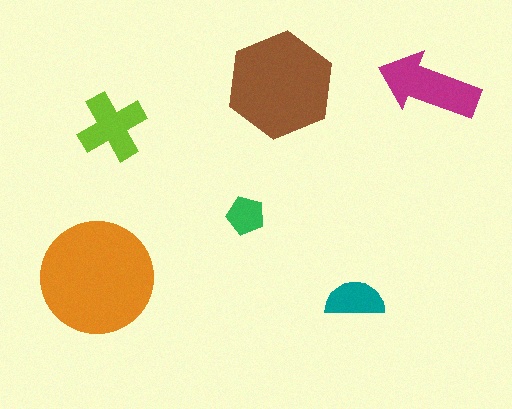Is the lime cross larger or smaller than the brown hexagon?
Smaller.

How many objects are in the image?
There are 6 objects in the image.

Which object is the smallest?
The green pentagon.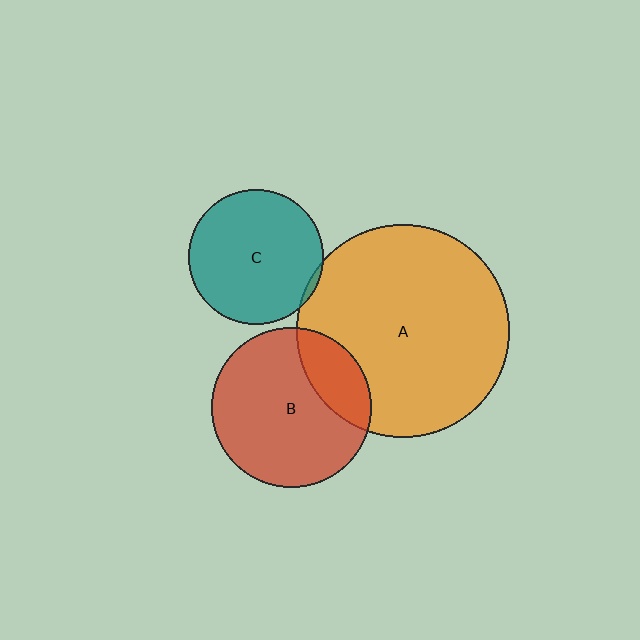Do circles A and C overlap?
Yes.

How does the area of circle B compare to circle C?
Approximately 1.4 times.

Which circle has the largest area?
Circle A (orange).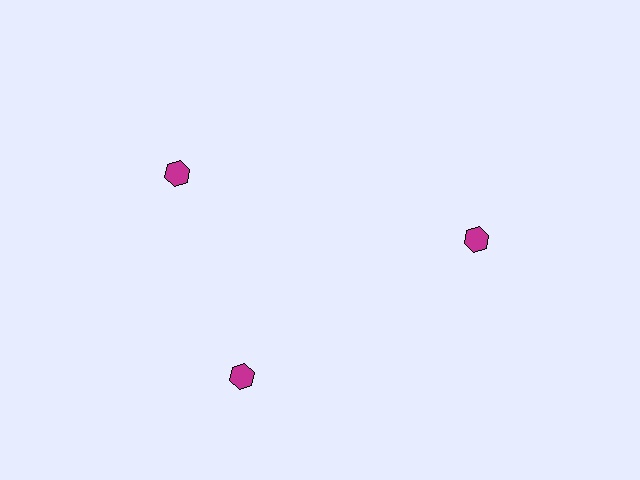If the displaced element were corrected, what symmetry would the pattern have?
It would have 3-fold rotational symmetry — the pattern would map onto itself every 120 degrees.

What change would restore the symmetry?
The symmetry would be restored by rotating it back into even spacing with its neighbors so that all 3 hexagons sit at equal angles and equal distance from the center.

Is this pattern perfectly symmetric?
No. The 3 magenta hexagons are arranged in a ring, but one element near the 11 o'clock position is rotated out of alignment along the ring, breaking the 3-fold rotational symmetry.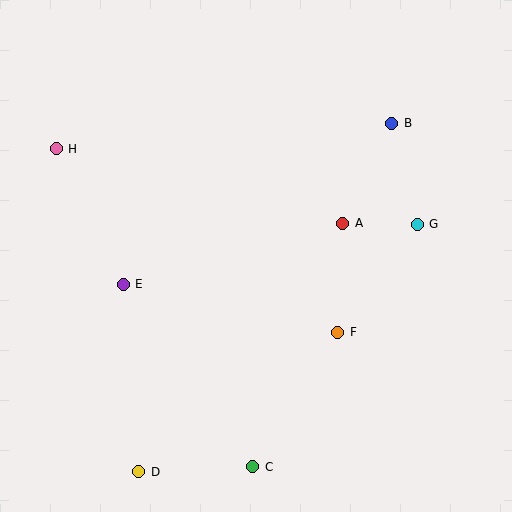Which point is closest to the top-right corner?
Point B is closest to the top-right corner.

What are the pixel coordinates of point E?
Point E is at (123, 284).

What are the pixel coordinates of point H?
Point H is at (56, 149).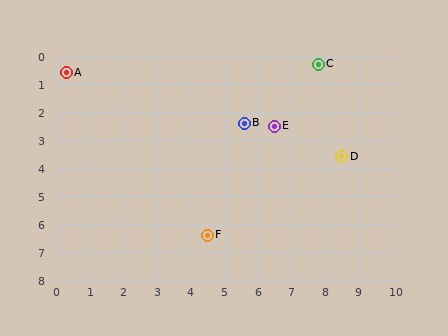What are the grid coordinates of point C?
Point C is at approximately (7.8, 0.3).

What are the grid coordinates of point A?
Point A is at approximately (0.3, 0.6).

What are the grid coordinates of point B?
Point B is at approximately (5.6, 2.4).